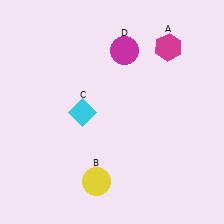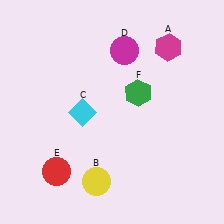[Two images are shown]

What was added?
A red circle (E), a green hexagon (F) were added in Image 2.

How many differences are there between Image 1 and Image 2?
There are 2 differences between the two images.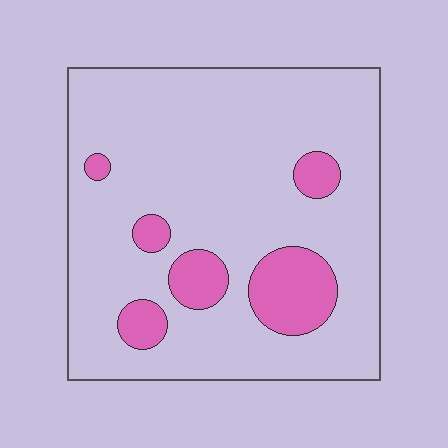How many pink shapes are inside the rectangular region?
6.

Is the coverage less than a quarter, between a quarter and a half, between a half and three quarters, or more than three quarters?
Less than a quarter.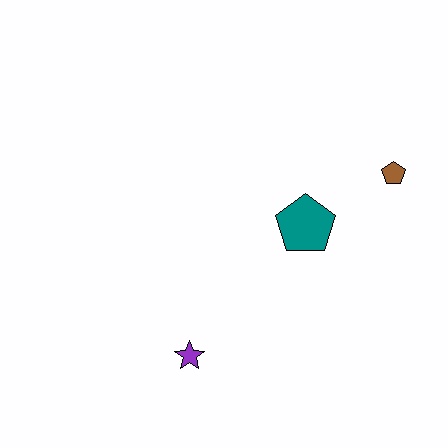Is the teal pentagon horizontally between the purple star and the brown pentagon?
Yes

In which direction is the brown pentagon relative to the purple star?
The brown pentagon is to the right of the purple star.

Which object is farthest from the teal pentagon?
The purple star is farthest from the teal pentagon.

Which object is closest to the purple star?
The teal pentagon is closest to the purple star.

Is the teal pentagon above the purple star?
Yes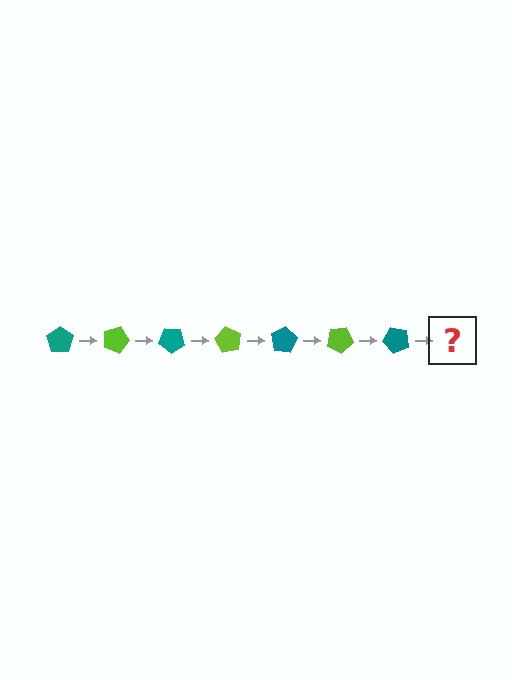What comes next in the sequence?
The next element should be a lime pentagon, rotated 140 degrees from the start.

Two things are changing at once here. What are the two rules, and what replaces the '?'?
The two rules are that it rotates 20 degrees each step and the color cycles through teal and lime. The '?' should be a lime pentagon, rotated 140 degrees from the start.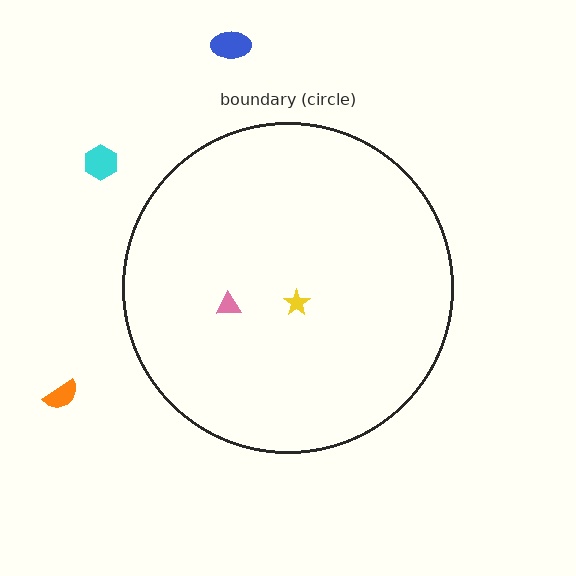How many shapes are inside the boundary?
2 inside, 3 outside.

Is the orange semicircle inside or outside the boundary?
Outside.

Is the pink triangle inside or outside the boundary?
Inside.